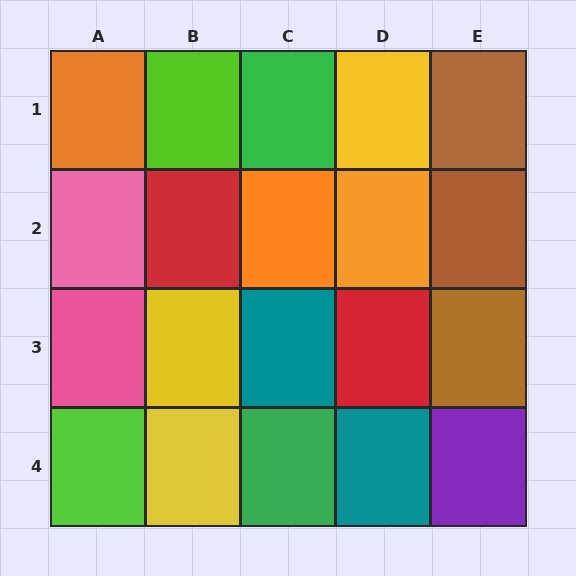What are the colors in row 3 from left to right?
Pink, yellow, teal, red, brown.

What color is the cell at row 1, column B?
Lime.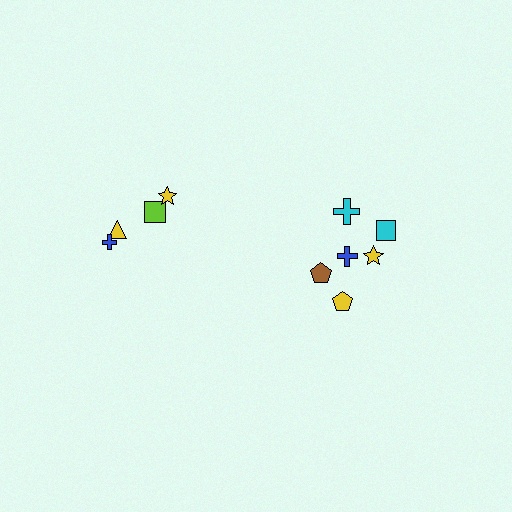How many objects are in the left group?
There are 4 objects.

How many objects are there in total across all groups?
There are 10 objects.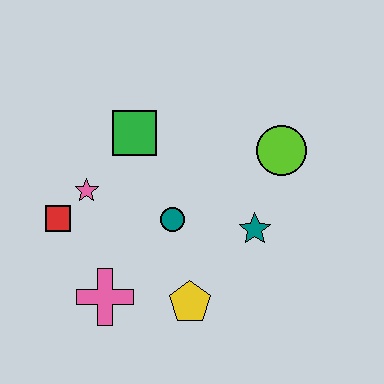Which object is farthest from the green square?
The yellow pentagon is farthest from the green square.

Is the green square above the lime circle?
Yes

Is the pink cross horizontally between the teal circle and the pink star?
Yes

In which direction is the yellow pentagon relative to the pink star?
The yellow pentagon is below the pink star.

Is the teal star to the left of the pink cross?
No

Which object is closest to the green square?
The pink star is closest to the green square.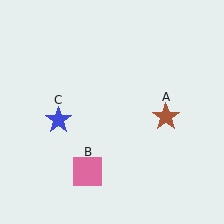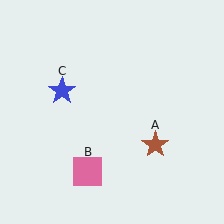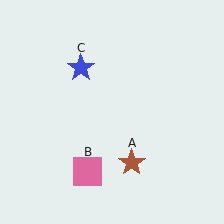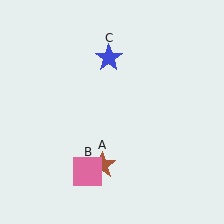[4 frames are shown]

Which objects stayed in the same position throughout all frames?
Pink square (object B) remained stationary.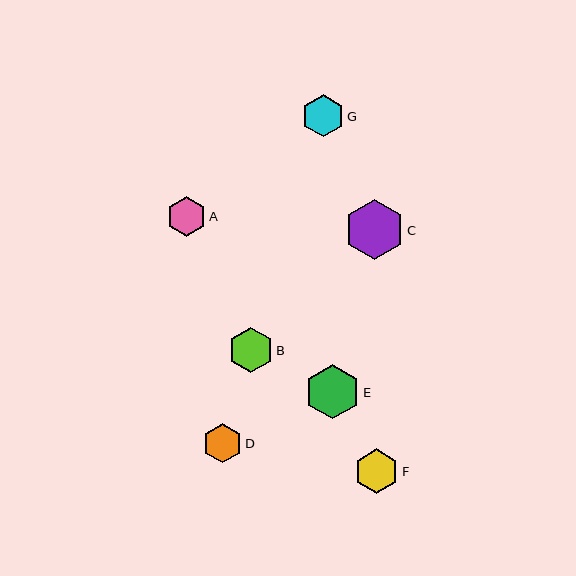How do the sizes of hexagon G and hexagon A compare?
Hexagon G and hexagon A are approximately the same size.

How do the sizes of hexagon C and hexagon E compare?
Hexagon C and hexagon E are approximately the same size.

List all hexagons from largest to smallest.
From largest to smallest: C, E, B, F, G, A, D.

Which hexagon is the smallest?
Hexagon D is the smallest with a size of approximately 39 pixels.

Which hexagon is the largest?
Hexagon C is the largest with a size of approximately 60 pixels.